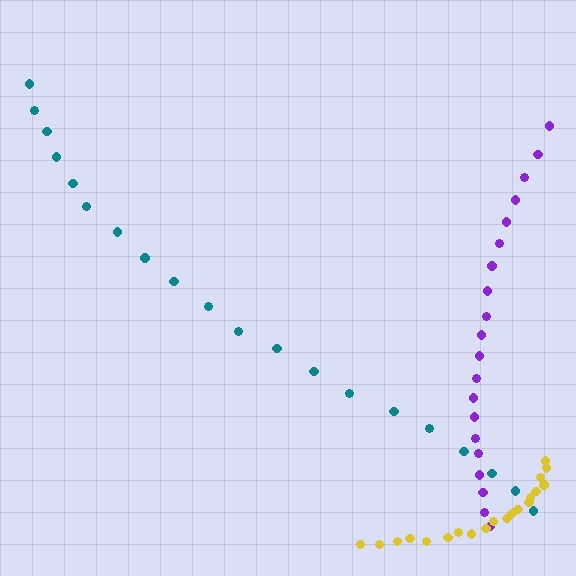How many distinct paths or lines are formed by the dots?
There are 3 distinct paths.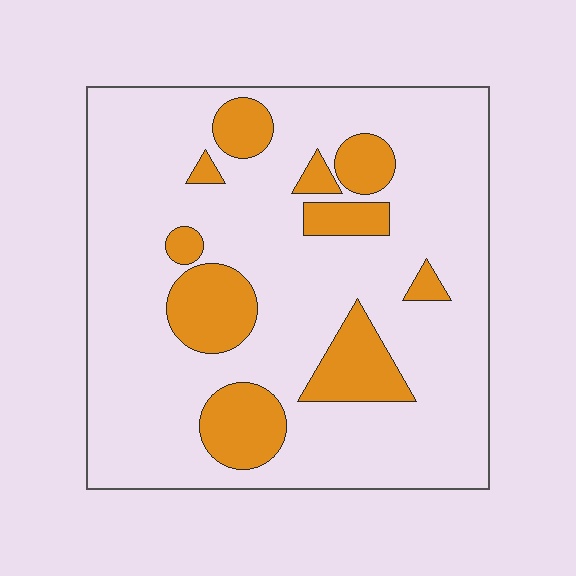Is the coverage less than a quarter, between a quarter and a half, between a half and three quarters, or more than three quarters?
Less than a quarter.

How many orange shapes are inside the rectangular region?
10.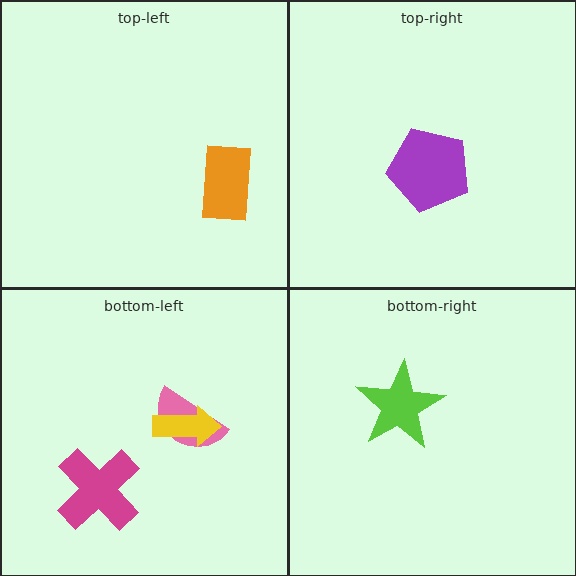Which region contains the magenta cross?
The bottom-left region.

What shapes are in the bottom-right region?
The lime star.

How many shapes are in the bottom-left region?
3.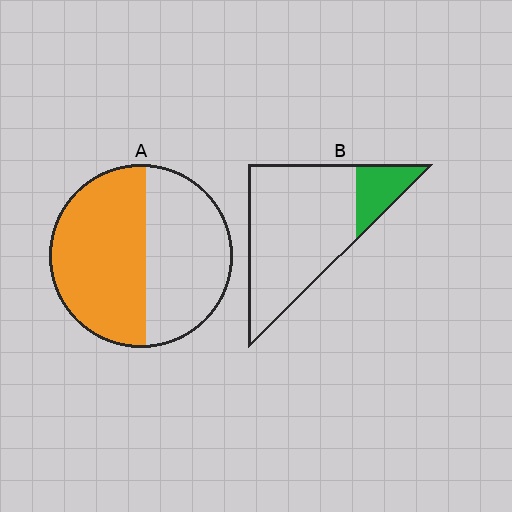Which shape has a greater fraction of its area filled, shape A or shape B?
Shape A.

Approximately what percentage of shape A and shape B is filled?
A is approximately 55% and B is approximately 20%.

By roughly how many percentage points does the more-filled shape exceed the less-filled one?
By roughly 35 percentage points (A over B).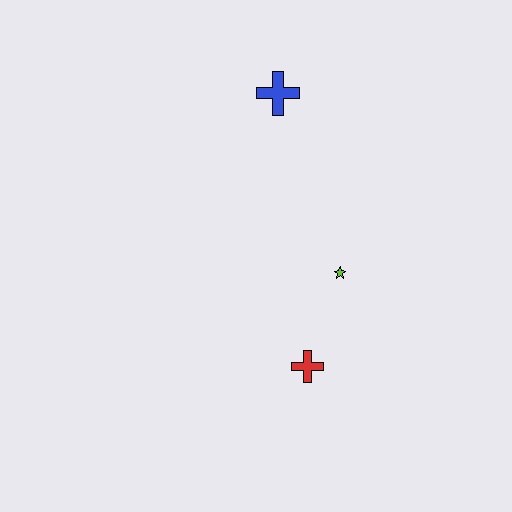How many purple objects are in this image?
There are no purple objects.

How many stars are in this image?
There is 1 star.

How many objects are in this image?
There are 3 objects.